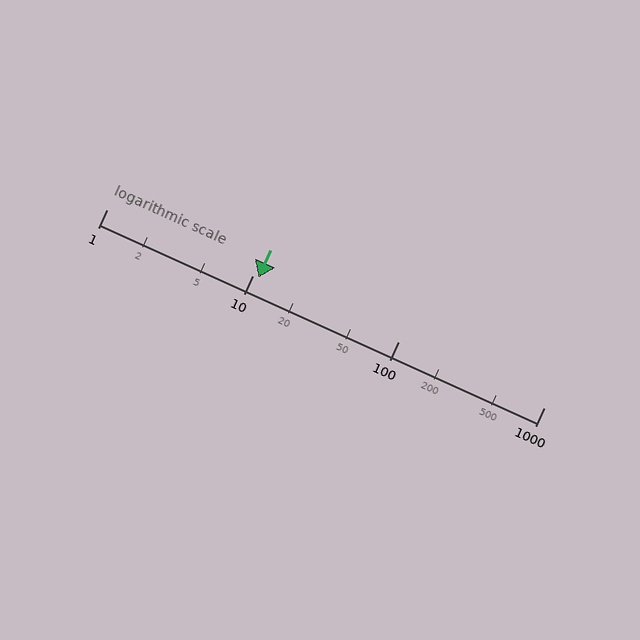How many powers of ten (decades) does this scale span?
The scale spans 3 decades, from 1 to 1000.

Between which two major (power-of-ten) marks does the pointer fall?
The pointer is between 10 and 100.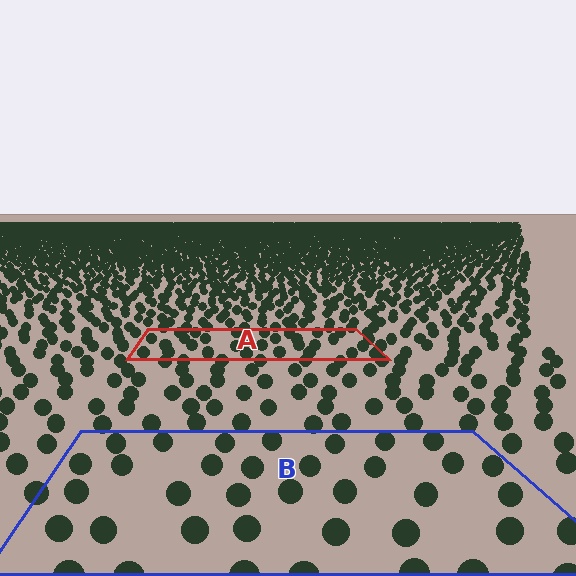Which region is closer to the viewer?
Region B is closer. The texture elements there are larger and more spread out.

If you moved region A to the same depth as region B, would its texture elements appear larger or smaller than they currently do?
They would appear larger. At a closer depth, the same texture elements are projected at a bigger on-screen size.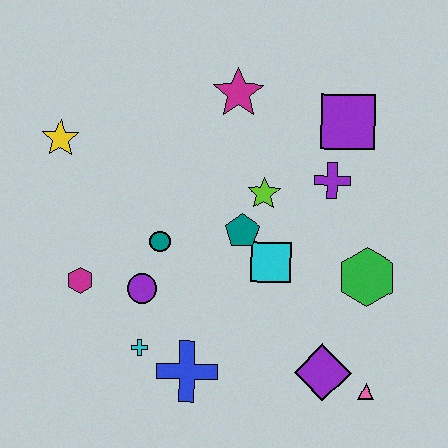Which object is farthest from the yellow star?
The pink triangle is farthest from the yellow star.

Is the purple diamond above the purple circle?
No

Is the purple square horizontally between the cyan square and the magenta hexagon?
No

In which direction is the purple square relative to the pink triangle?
The purple square is above the pink triangle.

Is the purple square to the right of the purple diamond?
Yes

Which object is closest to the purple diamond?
The pink triangle is closest to the purple diamond.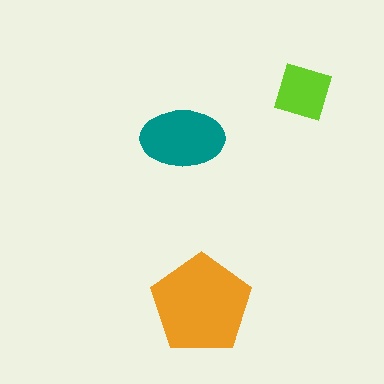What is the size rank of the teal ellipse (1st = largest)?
2nd.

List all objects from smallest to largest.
The lime diamond, the teal ellipse, the orange pentagon.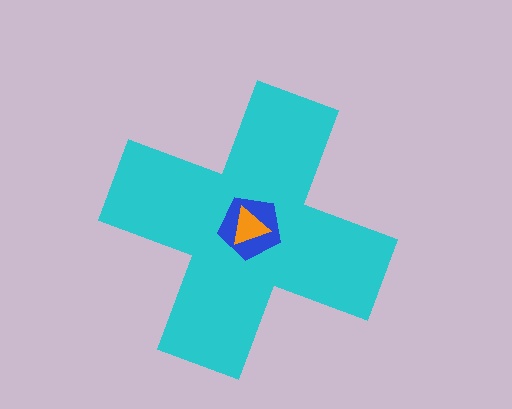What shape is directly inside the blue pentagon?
The orange triangle.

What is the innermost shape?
The orange triangle.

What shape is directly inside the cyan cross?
The blue pentagon.